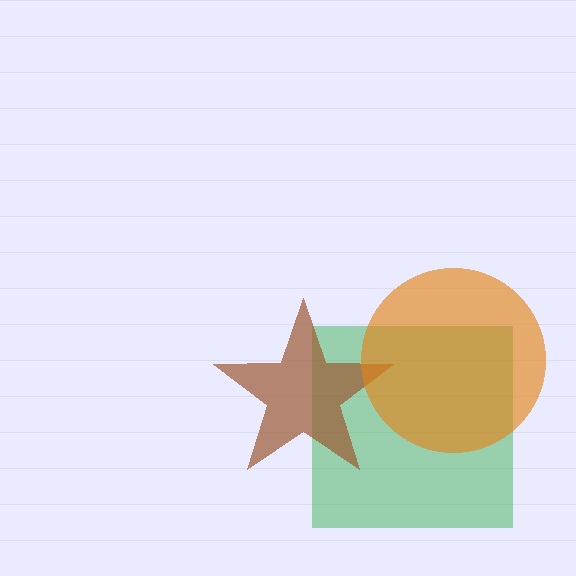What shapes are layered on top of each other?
The layered shapes are: a green square, a brown star, an orange circle.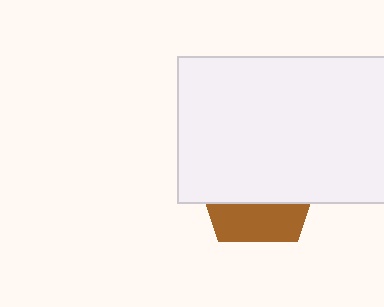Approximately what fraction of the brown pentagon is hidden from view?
Roughly 68% of the brown pentagon is hidden behind the white rectangle.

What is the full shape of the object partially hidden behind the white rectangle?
The partially hidden object is a brown pentagon.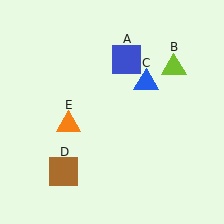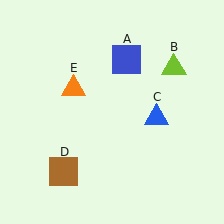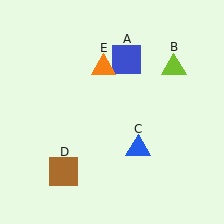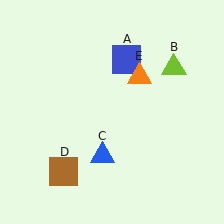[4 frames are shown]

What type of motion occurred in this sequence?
The blue triangle (object C), orange triangle (object E) rotated clockwise around the center of the scene.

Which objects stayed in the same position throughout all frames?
Blue square (object A) and lime triangle (object B) and brown square (object D) remained stationary.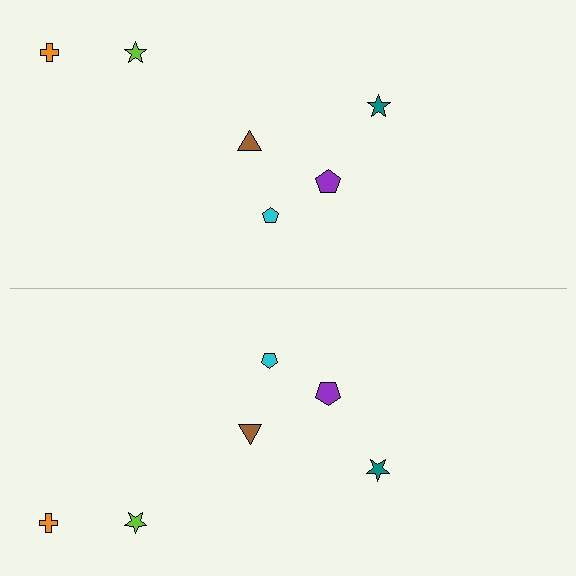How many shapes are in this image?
There are 12 shapes in this image.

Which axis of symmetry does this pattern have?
The pattern has a horizontal axis of symmetry running through the center of the image.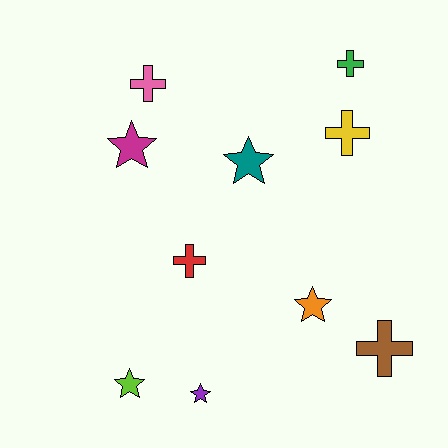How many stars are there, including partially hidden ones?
There are 5 stars.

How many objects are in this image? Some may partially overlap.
There are 10 objects.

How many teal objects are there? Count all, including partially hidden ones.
There is 1 teal object.